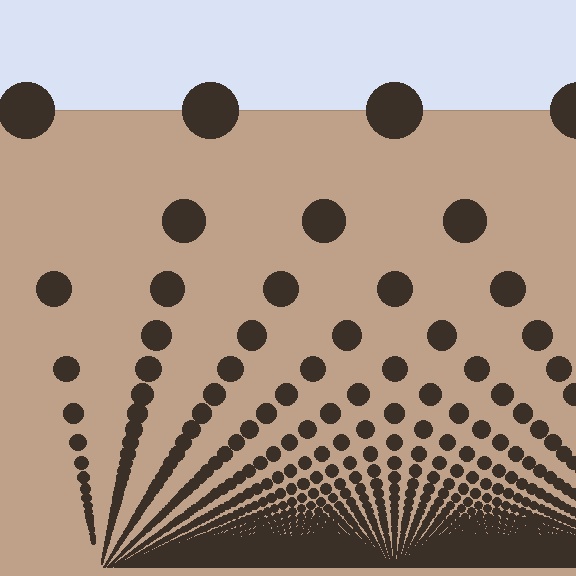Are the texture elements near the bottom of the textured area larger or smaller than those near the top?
Smaller. The gradient is inverted — elements near the bottom are smaller and denser.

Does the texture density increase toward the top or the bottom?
Density increases toward the bottom.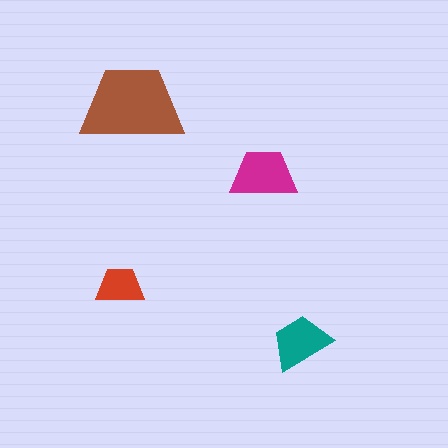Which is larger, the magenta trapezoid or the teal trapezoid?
The magenta one.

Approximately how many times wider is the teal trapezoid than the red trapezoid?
About 1.5 times wider.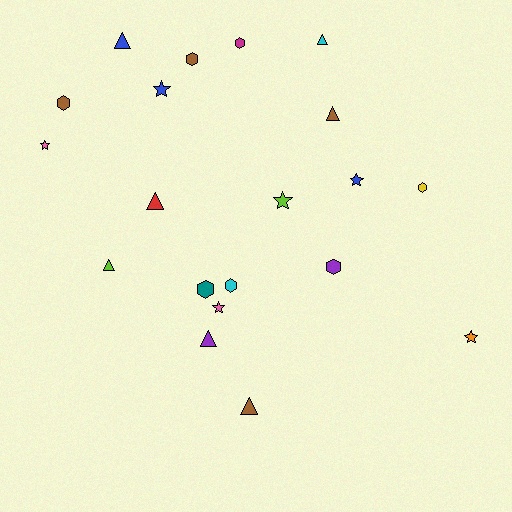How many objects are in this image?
There are 20 objects.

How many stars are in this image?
There are 6 stars.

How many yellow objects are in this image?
There is 1 yellow object.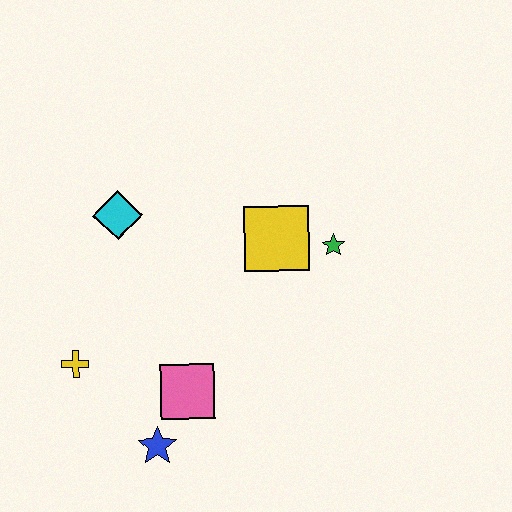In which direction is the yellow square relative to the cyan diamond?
The yellow square is to the right of the cyan diamond.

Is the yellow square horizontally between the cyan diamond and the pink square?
No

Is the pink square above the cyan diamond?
No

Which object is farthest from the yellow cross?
The green star is farthest from the yellow cross.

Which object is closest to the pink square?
The blue star is closest to the pink square.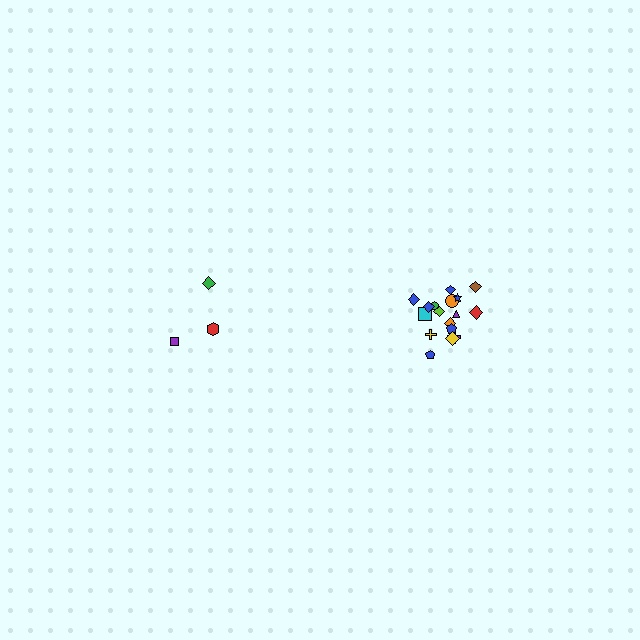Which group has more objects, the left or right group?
The right group.